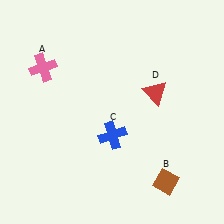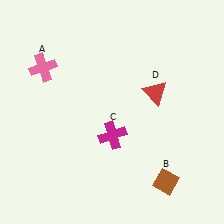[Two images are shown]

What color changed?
The cross (C) changed from blue in Image 1 to magenta in Image 2.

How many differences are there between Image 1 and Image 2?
There is 1 difference between the two images.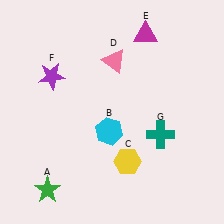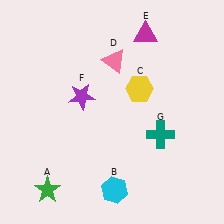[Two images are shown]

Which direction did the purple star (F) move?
The purple star (F) moved right.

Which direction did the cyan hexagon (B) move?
The cyan hexagon (B) moved down.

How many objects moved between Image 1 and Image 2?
3 objects moved between the two images.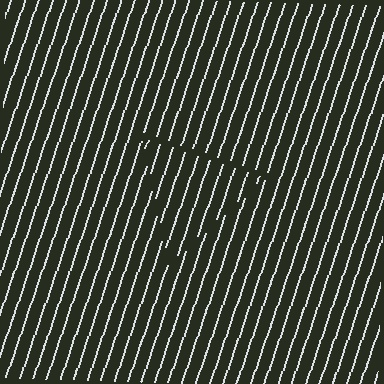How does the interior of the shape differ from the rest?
The interior of the shape contains the same grating, shifted by half a period — the contour is defined by the phase discontinuity where line-ends from the inner and outer gratings abut.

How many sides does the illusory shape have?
3 sides — the line-ends trace a triangle.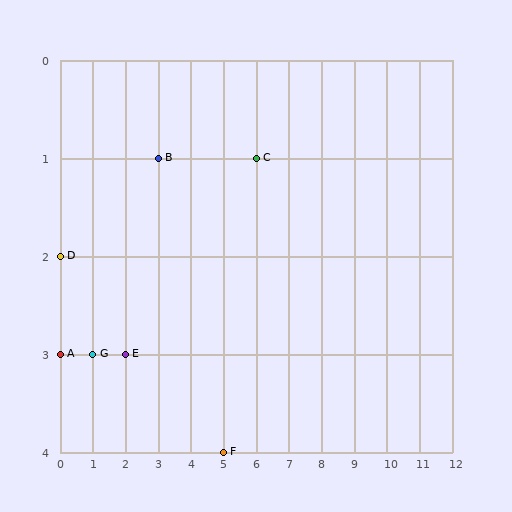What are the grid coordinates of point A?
Point A is at grid coordinates (0, 3).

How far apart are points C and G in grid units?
Points C and G are 5 columns and 2 rows apart (about 5.4 grid units diagonally).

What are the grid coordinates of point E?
Point E is at grid coordinates (2, 3).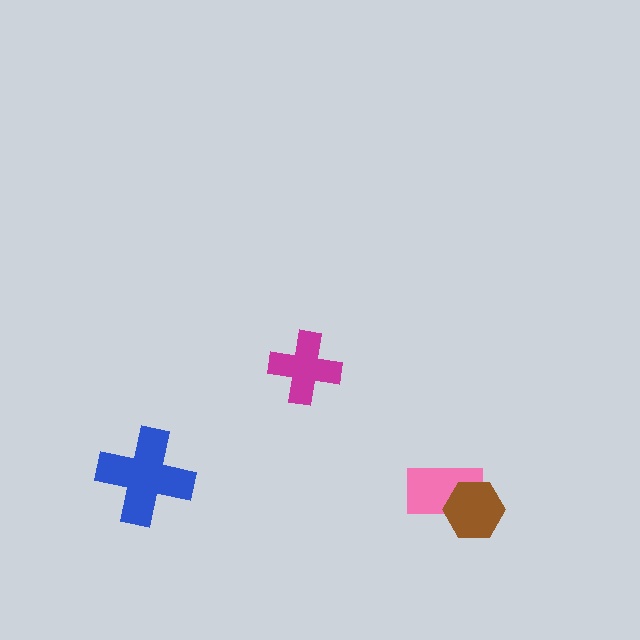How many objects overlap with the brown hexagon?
1 object overlaps with the brown hexagon.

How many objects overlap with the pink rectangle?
1 object overlaps with the pink rectangle.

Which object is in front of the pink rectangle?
The brown hexagon is in front of the pink rectangle.